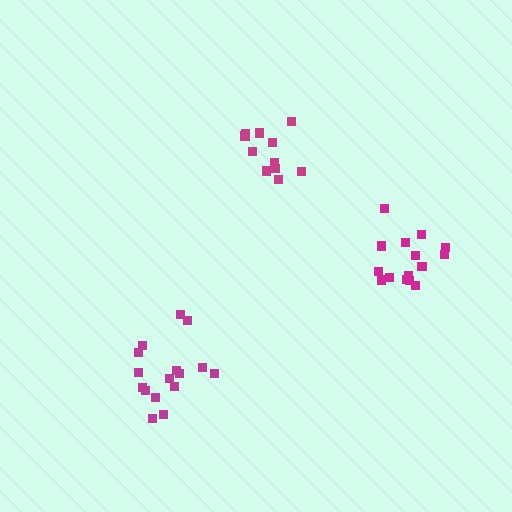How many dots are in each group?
Group 1: 11 dots, Group 2: 15 dots, Group 3: 16 dots (42 total).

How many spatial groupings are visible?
There are 3 spatial groupings.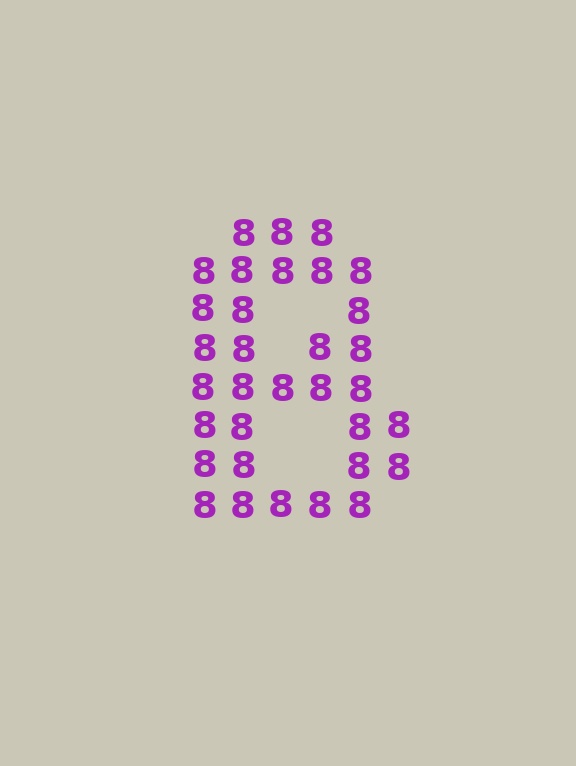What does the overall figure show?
The overall figure shows the digit 8.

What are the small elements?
The small elements are digit 8's.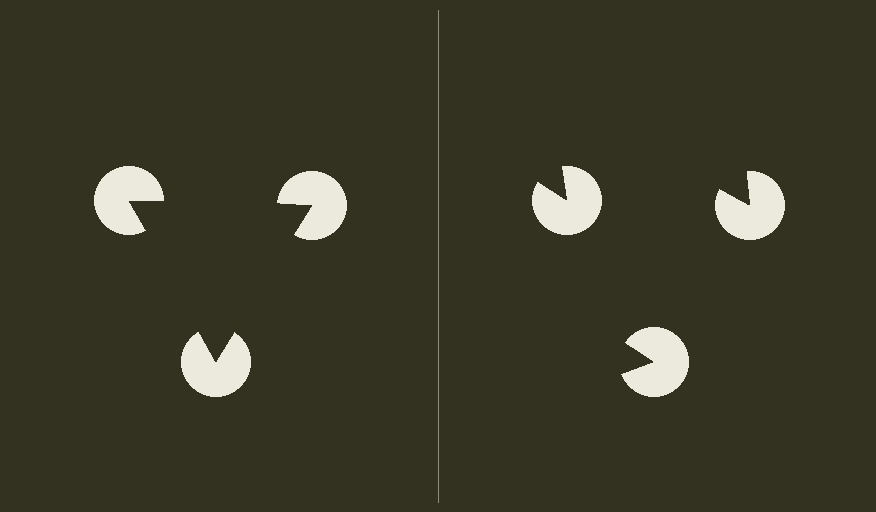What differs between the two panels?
The pac-man discs are positioned identically on both sides; only the wedge orientations differ. On the left they align to a triangle; on the right they are misaligned.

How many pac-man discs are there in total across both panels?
6 — 3 on each side.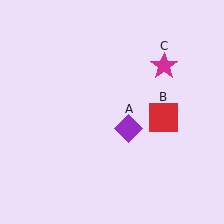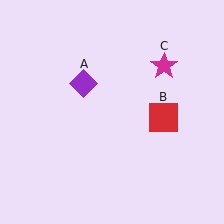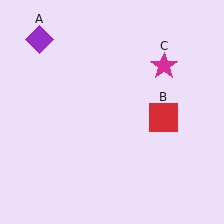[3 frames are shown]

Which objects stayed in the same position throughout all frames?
Red square (object B) and magenta star (object C) remained stationary.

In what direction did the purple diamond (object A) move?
The purple diamond (object A) moved up and to the left.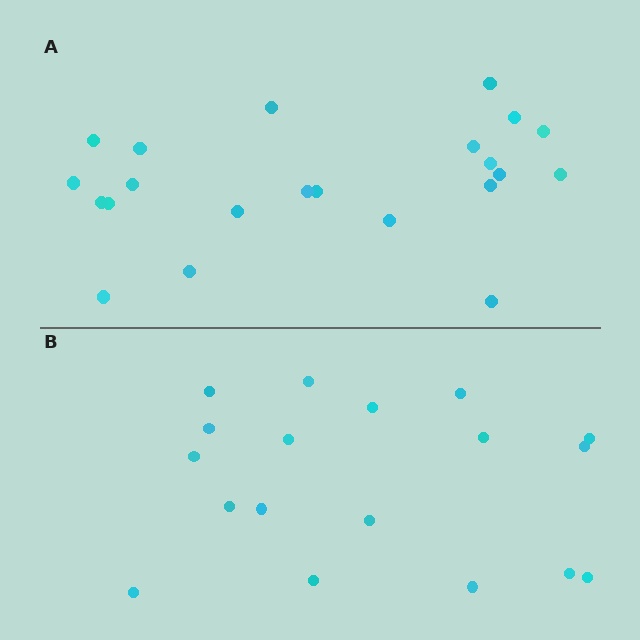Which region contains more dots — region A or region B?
Region A (the top region) has more dots.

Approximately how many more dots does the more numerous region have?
Region A has about 4 more dots than region B.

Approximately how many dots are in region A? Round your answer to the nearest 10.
About 20 dots. (The exact count is 22, which rounds to 20.)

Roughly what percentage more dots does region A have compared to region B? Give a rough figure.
About 20% more.